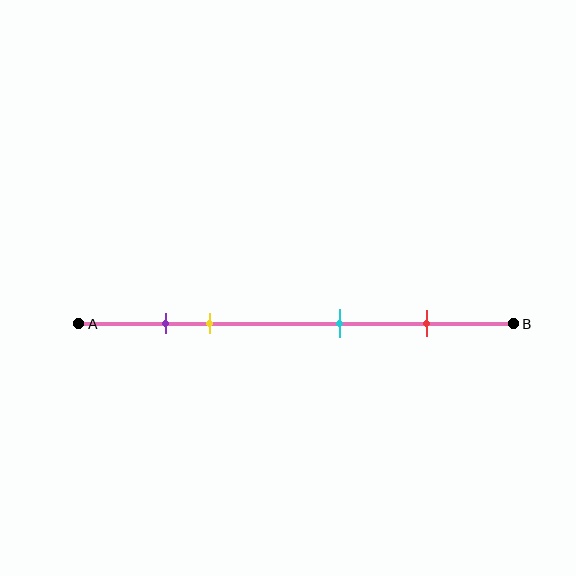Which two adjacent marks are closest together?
The purple and yellow marks are the closest adjacent pair.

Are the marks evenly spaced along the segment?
No, the marks are not evenly spaced.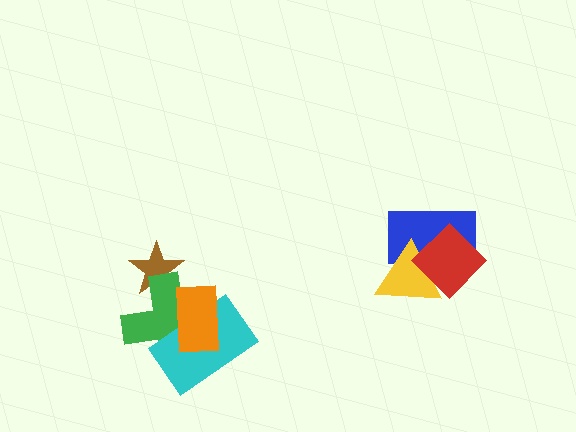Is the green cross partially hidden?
Yes, it is partially covered by another shape.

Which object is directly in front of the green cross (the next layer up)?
The cyan rectangle is directly in front of the green cross.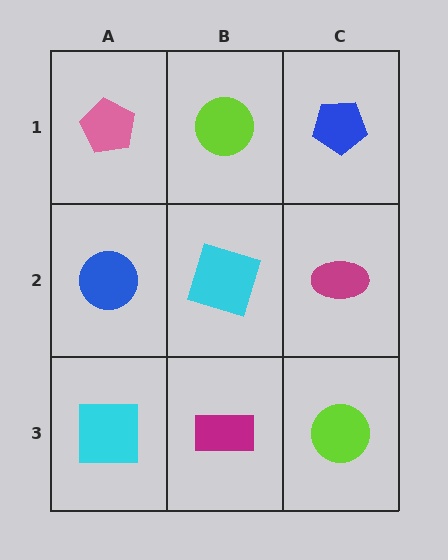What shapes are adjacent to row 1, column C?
A magenta ellipse (row 2, column C), a lime circle (row 1, column B).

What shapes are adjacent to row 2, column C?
A blue pentagon (row 1, column C), a lime circle (row 3, column C), a cyan square (row 2, column B).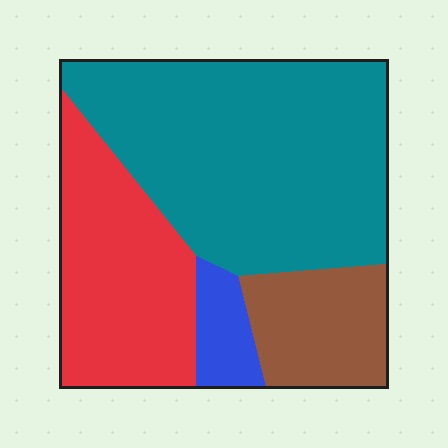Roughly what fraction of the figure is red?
Red covers around 30% of the figure.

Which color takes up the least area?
Blue, at roughly 5%.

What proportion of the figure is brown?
Brown takes up less than a sixth of the figure.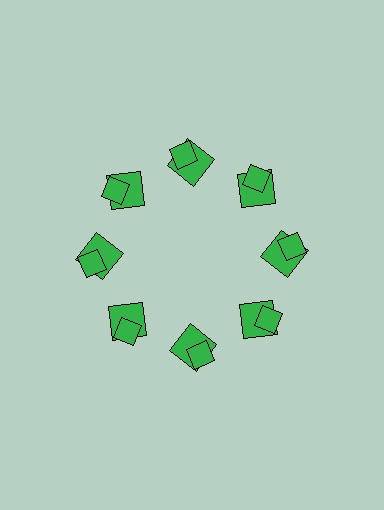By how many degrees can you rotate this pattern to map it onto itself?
The pattern maps onto itself every 45 degrees of rotation.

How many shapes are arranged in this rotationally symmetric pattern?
There are 16 shapes, arranged in 8 groups of 2.